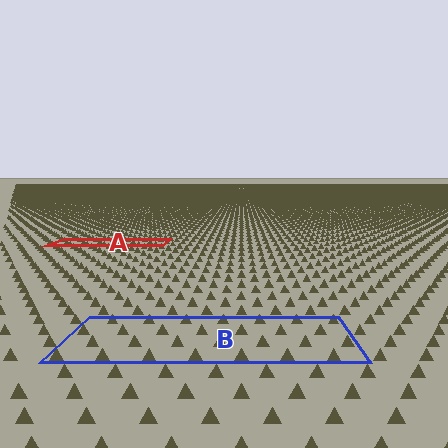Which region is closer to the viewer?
Region B is closer. The texture elements there are larger and more spread out.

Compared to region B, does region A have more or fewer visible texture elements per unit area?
Region A has more texture elements per unit area — they are packed more densely because it is farther away.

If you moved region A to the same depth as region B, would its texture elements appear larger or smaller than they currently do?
They would appear larger. At a closer depth, the same texture elements are projected at a bigger on-screen size.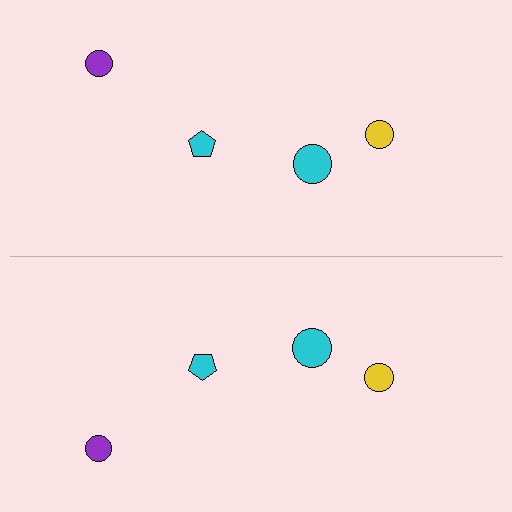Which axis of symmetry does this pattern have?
The pattern has a horizontal axis of symmetry running through the center of the image.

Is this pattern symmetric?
Yes, this pattern has bilateral (reflection) symmetry.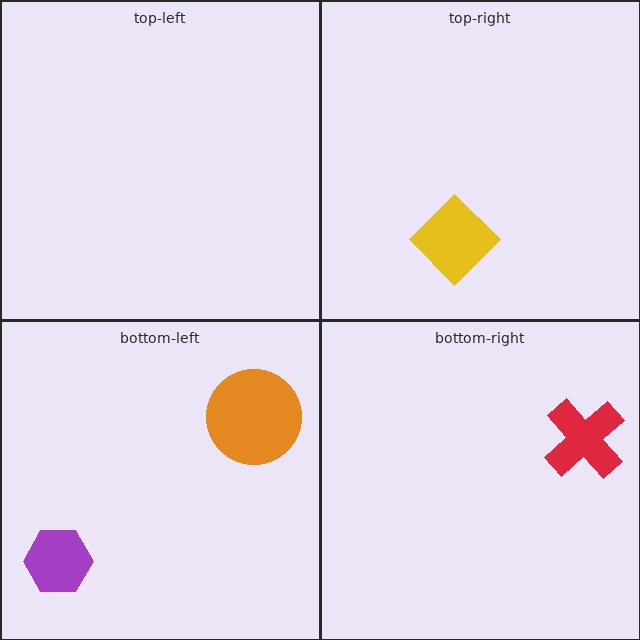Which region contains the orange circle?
The bottom-left region.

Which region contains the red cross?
The bottom-right region.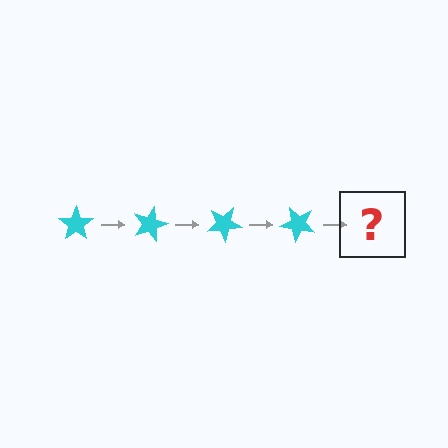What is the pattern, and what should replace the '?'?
The pattern is that the star rotates 15 degrees each step. The '?' should be a cyan star rotated 60 degrees.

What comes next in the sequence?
The next element should be a cyan star rotated 60 degrees.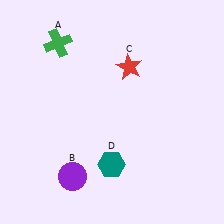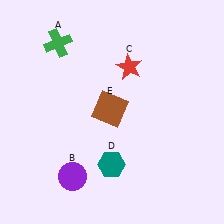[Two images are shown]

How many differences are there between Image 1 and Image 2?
There is 1 difference between the two images.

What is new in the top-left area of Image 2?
A brown square (E) was added in the top-left area of Image 2.